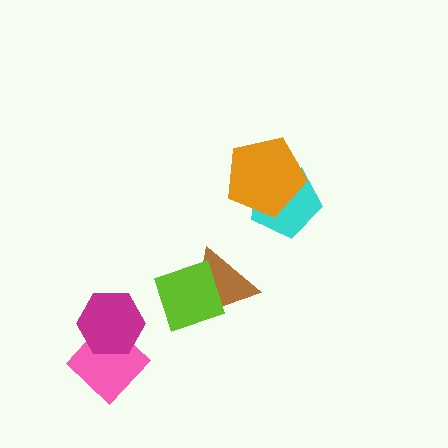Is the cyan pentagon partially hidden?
Yes, it is partially covered by another shape.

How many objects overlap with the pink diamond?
1 object overlaps with the pink diamond.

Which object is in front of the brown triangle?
The lime square is in front of the brown triangle.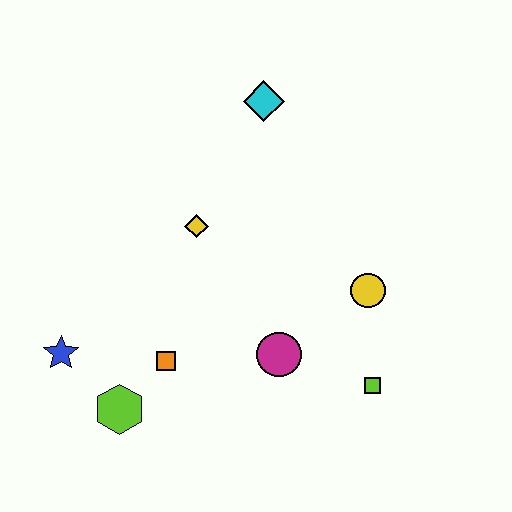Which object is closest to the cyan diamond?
The yellow diamond is closest to the cyan diamond.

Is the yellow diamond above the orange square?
Yes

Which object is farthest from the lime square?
The blue star is farthest from the lime square.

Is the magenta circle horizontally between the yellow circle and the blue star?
Yes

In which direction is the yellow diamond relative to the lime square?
The yellow diamond is to the left of the lime square.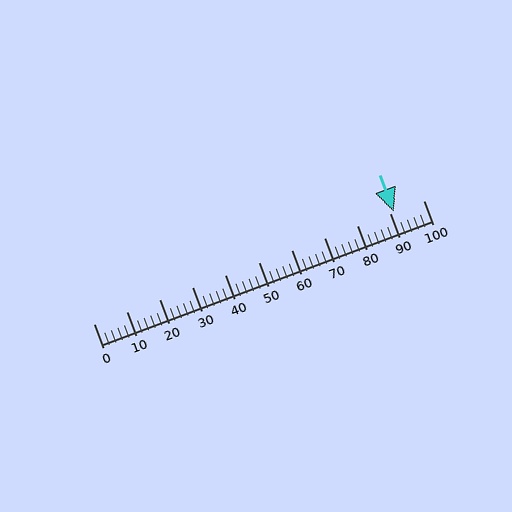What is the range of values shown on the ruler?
The ruler shows values from 0 to 100.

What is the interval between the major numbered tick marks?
The major tick marks are spaced 10 units apart.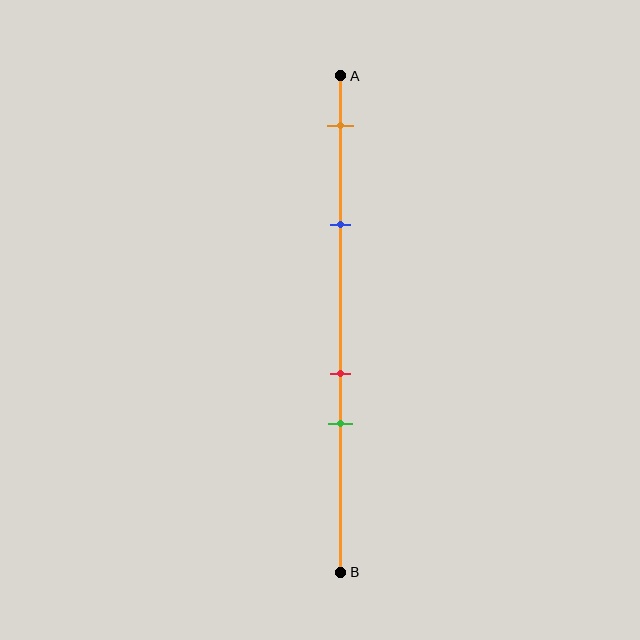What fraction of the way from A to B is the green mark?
The green mark is approximately 70% (0.7) of the way from A to B.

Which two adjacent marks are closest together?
The red and green marks are the closest adjacent pair.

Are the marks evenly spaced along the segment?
No, the marks are not evenly spaced.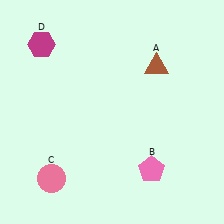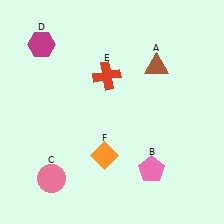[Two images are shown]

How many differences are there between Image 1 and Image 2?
There are 2 differences between the two images.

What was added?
A red cross (E), an orange diamond (F) were added in Image 2.